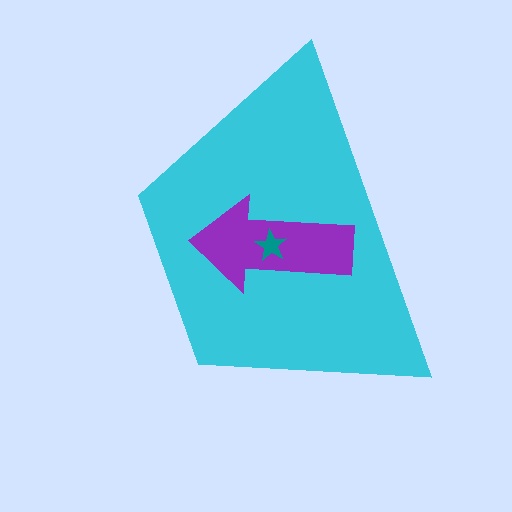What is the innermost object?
The teal star.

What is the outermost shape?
The cyan trapezoid.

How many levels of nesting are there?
3.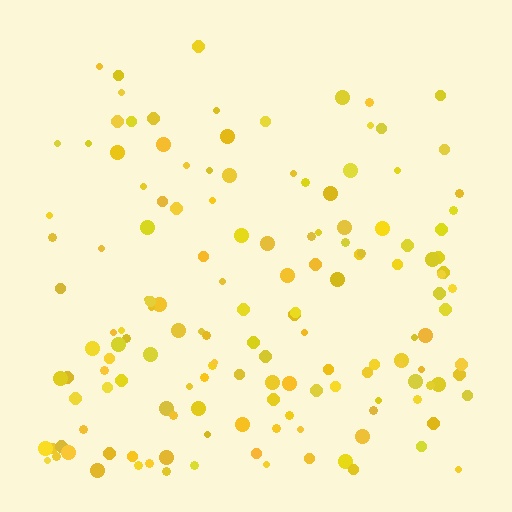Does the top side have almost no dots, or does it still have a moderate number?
Still a moderate number, just noticeably fewer than the bottom.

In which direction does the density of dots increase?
From top to bottom, with the bottom side densest.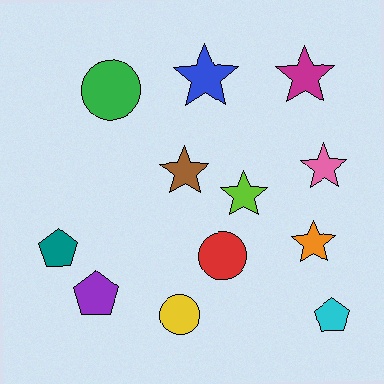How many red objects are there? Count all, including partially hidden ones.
There is 1 red object.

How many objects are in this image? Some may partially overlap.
There are 12 objects.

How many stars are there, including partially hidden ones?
There are 6 stars.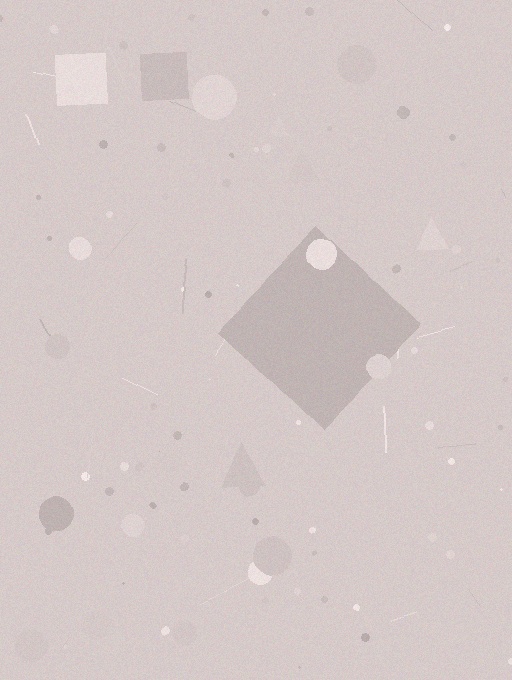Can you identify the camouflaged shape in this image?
The camouflaged shape is a diamond.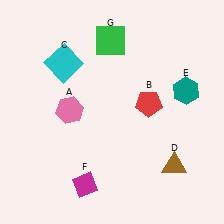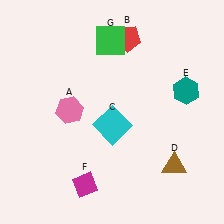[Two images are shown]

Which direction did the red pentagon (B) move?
The red pentagon (B) moved up.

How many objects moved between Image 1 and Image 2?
2 objects moved between the two images.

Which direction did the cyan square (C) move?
The cyan square (C) moved down.